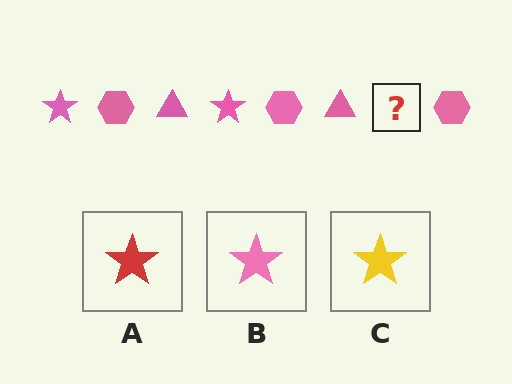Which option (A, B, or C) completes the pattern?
B.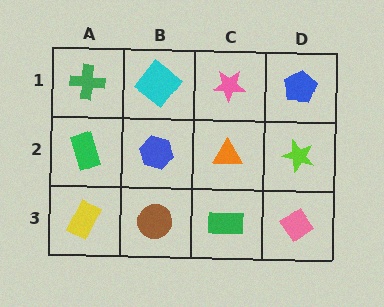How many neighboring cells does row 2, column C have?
4.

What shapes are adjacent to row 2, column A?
A green cross (row 1, column A), a yellow rectangle (row 3, column A), a blue hexagon (row 2, column B).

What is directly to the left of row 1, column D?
A pink star.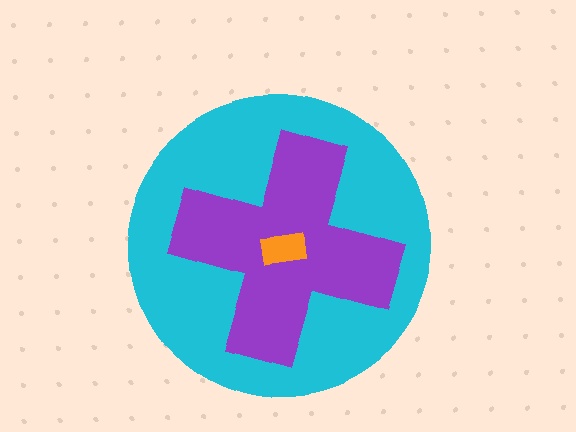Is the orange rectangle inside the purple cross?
Yes.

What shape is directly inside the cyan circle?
The purple cross.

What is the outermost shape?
The cyan circle.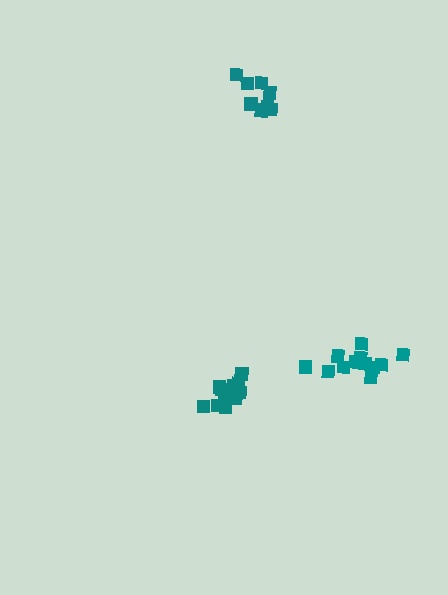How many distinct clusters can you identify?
There are 3 distinct clusters.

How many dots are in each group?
Group 1: 9 dots, Group 2: 15 dots, Group 3: 13 dots (37 total).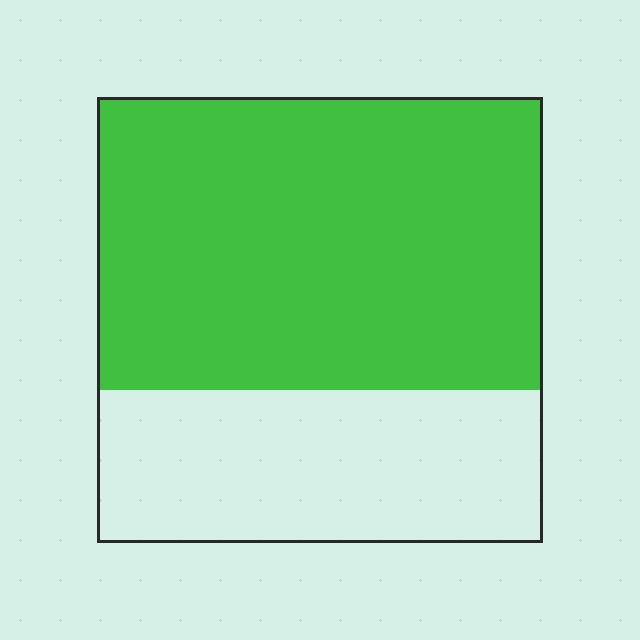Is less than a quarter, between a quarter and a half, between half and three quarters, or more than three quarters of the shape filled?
Between half and three quarters.